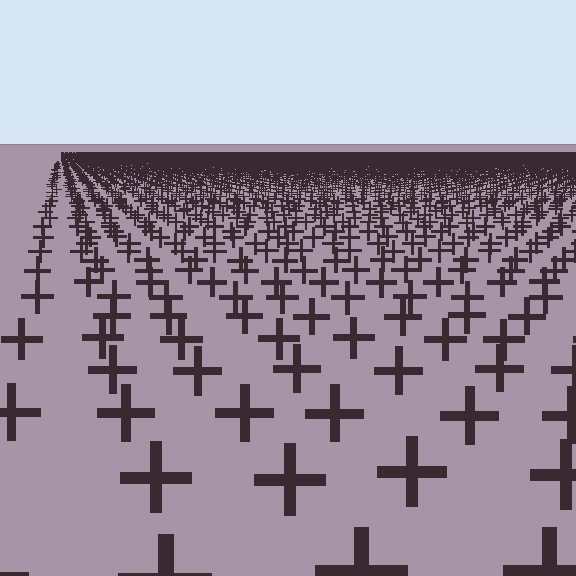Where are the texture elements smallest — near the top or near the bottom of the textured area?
Near the top.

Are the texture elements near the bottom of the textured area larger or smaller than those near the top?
Larger. Near the bottom, elements are closer to the viewer and appear at a bigger on-screen size.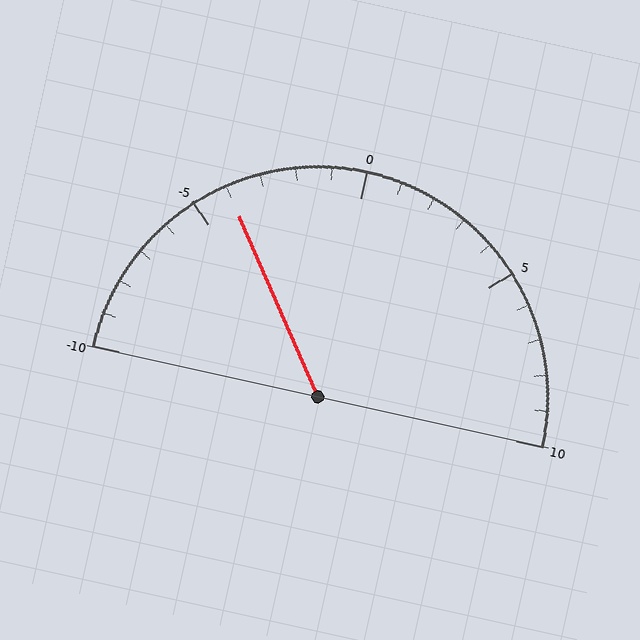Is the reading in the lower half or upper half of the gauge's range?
The reading is in the lower half of the range (-10 to 10).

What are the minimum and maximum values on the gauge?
The gauge ranges from -10 to 10.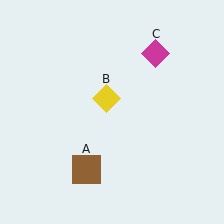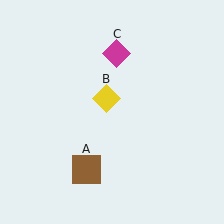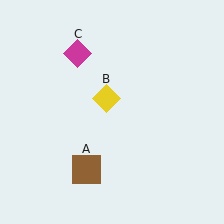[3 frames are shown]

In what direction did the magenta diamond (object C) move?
The magenta diamond (object C) moved left.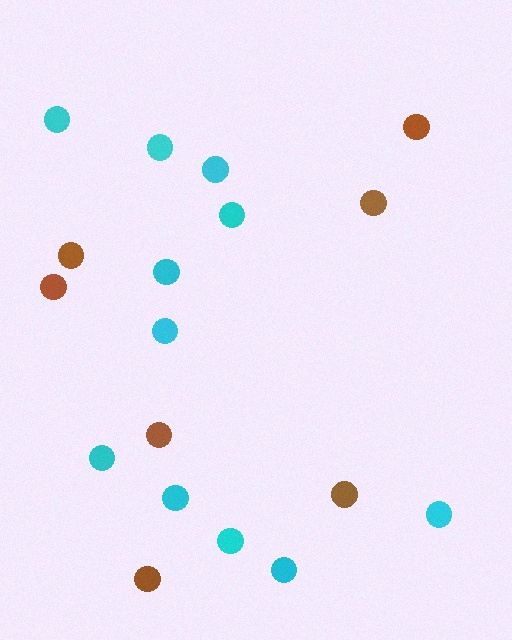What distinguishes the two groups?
There are 2 groups: one group of cyan circles (11) and one group of brown circles (7).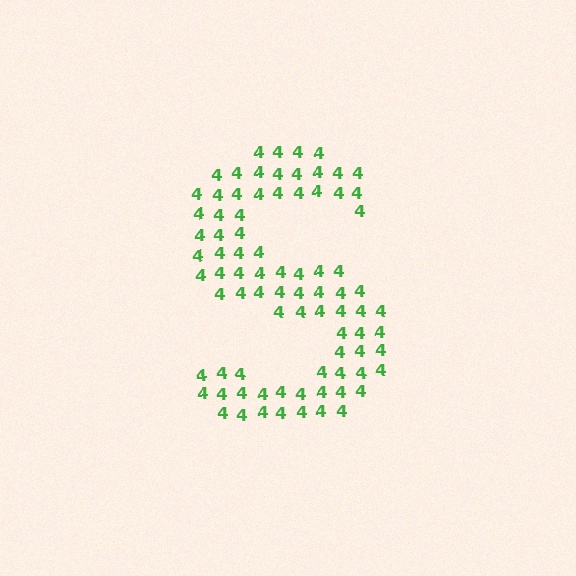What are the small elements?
The small elements are digit 4's.